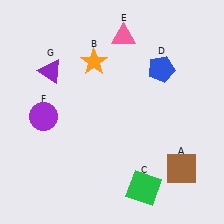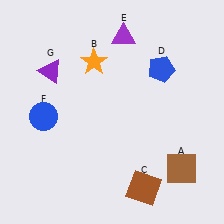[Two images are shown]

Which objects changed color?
C changed from green to brown. E changed from pink to purple. F changed from purple to blue.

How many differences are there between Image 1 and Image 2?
There are 3 differences between the two images.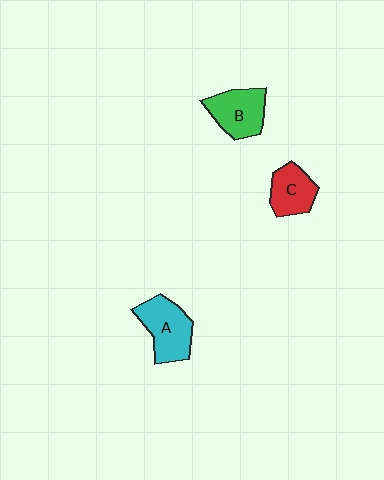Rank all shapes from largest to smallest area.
From largest to smallest: A (cyan), B (green), C (red).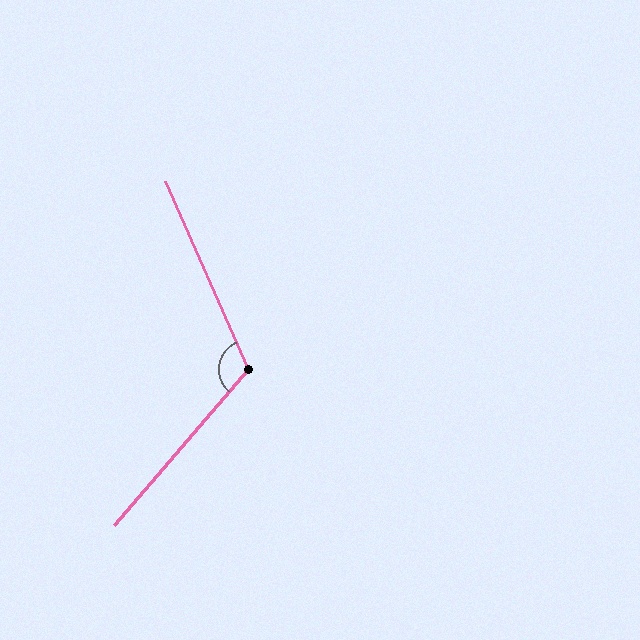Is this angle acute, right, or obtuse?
It is obtuse.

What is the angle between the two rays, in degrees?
Approximately 116 degrees.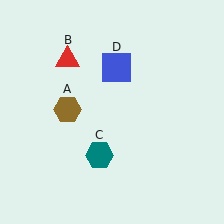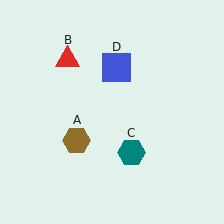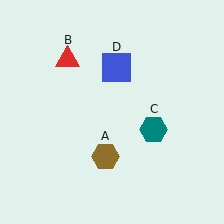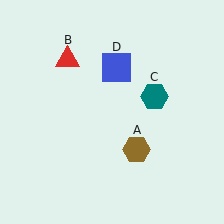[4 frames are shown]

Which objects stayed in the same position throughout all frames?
Red triangle (object B) and blue square (object D) remained stationary.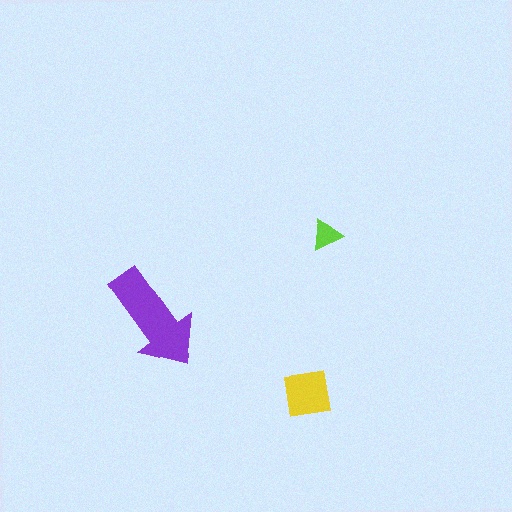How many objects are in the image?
There are 3 objects in the image.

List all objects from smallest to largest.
The lime triangle, the yellow square, the purple arrow.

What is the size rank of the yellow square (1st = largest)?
2nd.